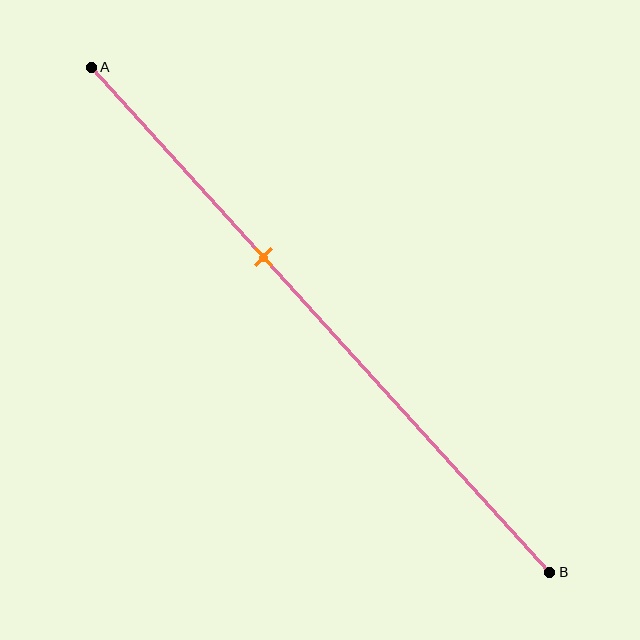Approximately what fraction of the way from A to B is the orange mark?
The orange mark is approximately 40% of the way from A to B.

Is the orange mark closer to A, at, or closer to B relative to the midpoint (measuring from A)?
The orange mark is closer to point A than the midpoint of segment AB.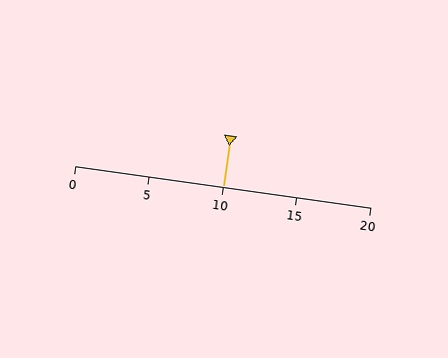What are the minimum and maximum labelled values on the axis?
The axis runs from 0 to 20.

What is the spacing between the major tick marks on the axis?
The major ticks are spaced 5 apart.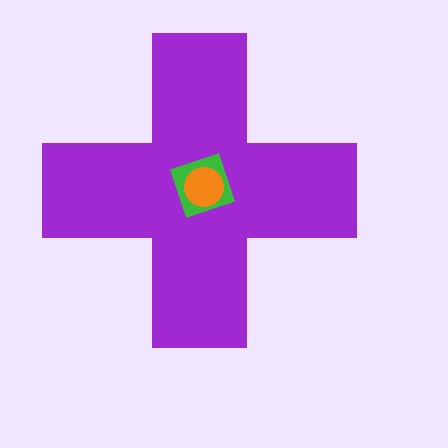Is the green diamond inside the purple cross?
Yes.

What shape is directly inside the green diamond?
The orange circle.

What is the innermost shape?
The orange circle.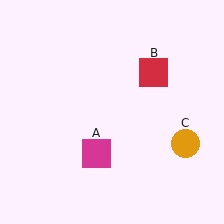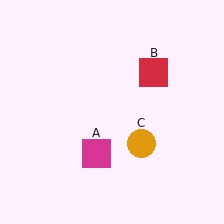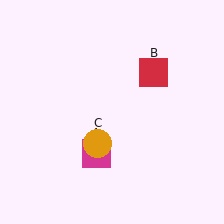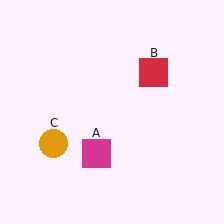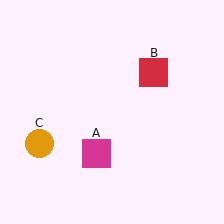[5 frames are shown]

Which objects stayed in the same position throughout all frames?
Magenta square (object A) and red square (object B) remained stationary.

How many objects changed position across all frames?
1 object changed position: orange circle (object C).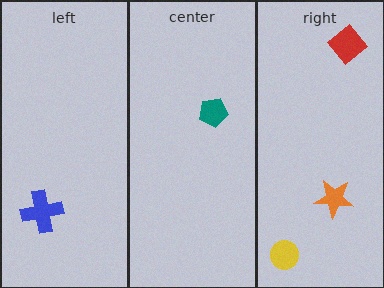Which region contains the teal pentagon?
The center region.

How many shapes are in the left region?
1.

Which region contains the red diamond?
The right region.